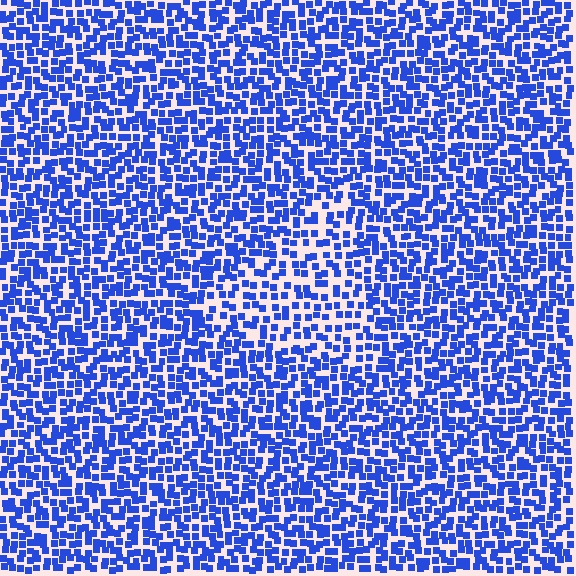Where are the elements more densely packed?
The elements are more densely packed outside the triangle boundary.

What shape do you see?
I see a triangle.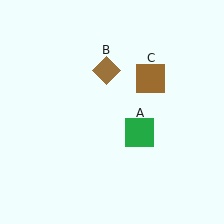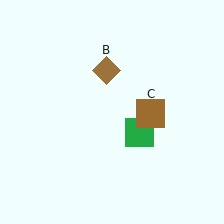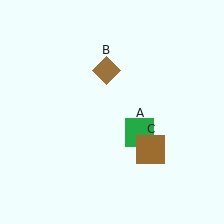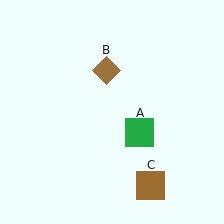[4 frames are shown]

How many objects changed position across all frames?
1 object changed position: brown square (object C).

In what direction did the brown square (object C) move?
The brown square (object C) moved down.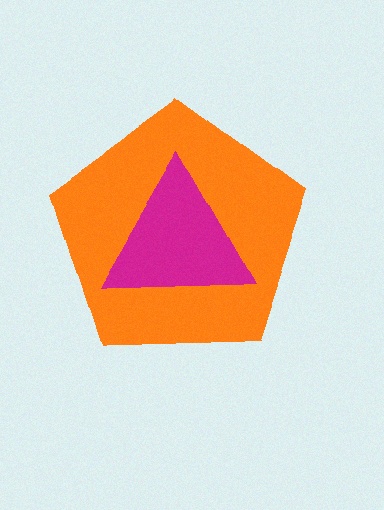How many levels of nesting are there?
2.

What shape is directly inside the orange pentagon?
The magenta triangle.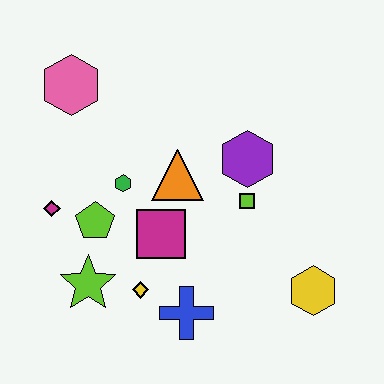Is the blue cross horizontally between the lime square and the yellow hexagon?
No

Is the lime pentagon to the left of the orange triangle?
Yes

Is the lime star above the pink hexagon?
No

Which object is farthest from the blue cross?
The pink hexagon is farthest from the blue cross.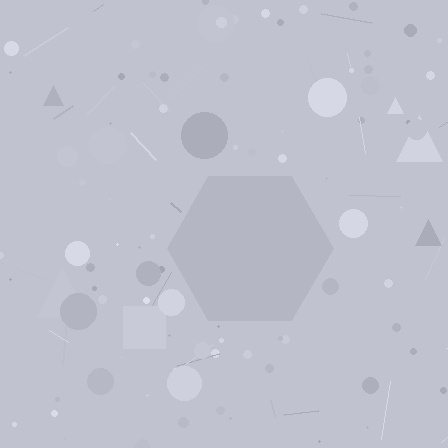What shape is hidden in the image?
A hexagon is hidden in the image.